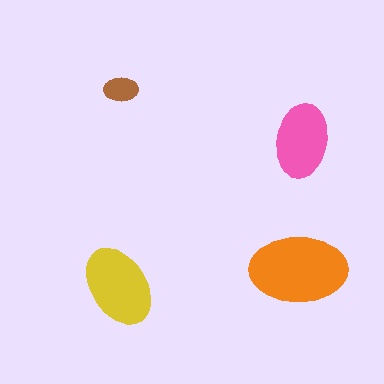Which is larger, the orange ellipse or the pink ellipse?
The orange one.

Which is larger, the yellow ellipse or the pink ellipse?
The yellow one.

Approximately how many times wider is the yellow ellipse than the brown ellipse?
About 2.5 times wider.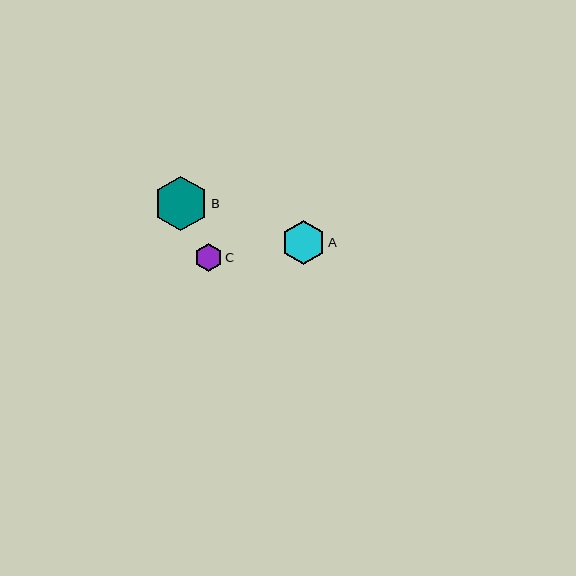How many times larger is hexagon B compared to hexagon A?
Hexagon B is approximately 1.2 times the size of hexagon A.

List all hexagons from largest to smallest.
From largest to smallest: B, A, C.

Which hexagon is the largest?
Hexagon B is the largest with a size of approximately 54 pixels.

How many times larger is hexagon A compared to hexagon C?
Hexagon A is approximately 1.6 times the size of hexagon C.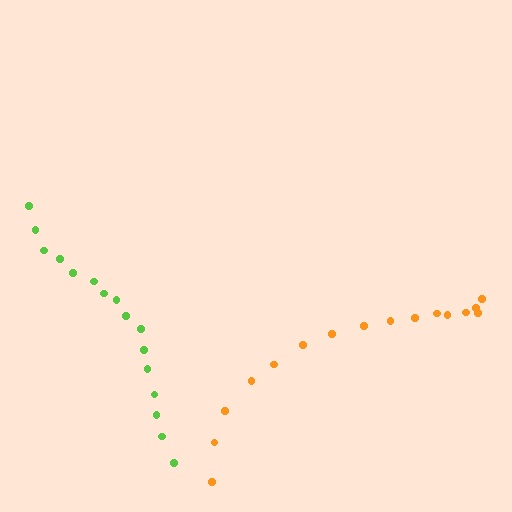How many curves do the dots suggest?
There are 2 distinct paths.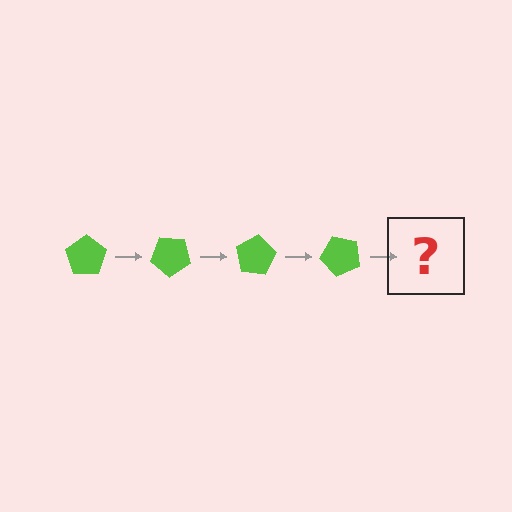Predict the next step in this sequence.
The next step is a lime pentagon rotated 160 degrees.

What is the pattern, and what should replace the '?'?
The pattern is that the pentagon rotates 40 degrees each step. The '?' should be a lime pentagon rotated 160 degrees.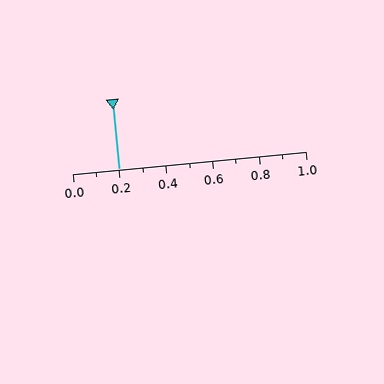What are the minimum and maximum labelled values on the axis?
The axis runs from 0.0 to 1.0.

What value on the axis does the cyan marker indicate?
The marker indicates approximately 0.2.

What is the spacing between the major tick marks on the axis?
The major ticks are spaced 0.2 apart.